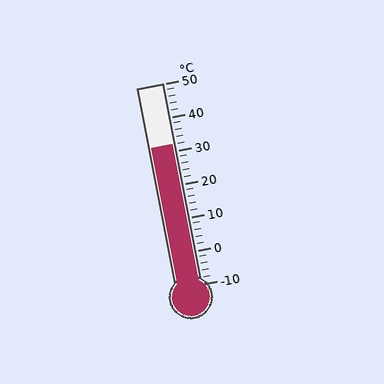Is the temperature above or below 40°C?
The temperature is below 40°C.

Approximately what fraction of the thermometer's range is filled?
The thermometer is filled to approximately 70% of its range.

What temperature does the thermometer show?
The thermometer shows approximately 32°C.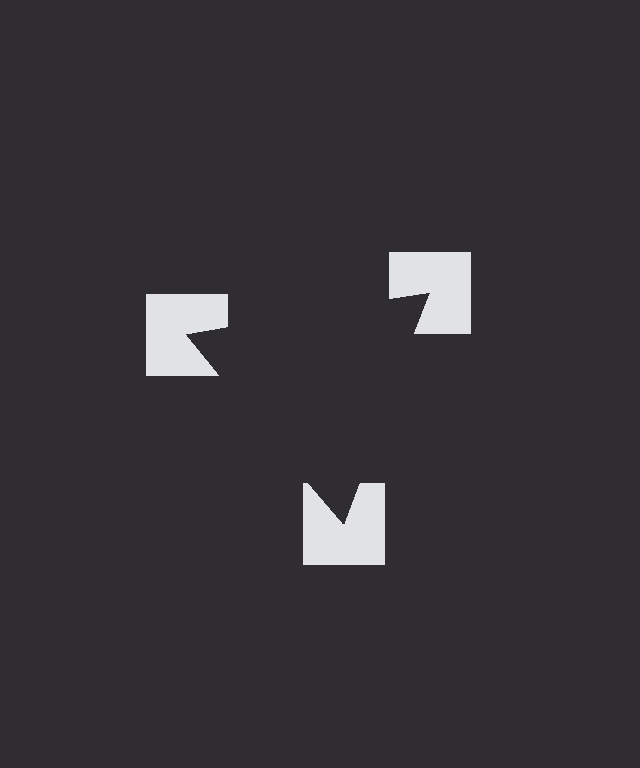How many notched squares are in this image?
There are 3 — one at each vertex of the illusory triangle.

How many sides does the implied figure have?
3 sides.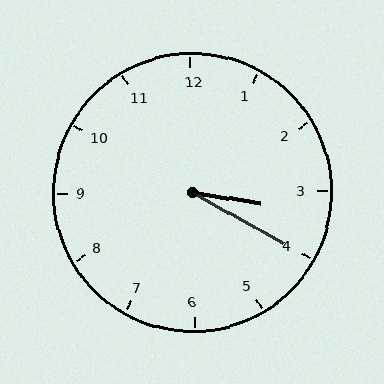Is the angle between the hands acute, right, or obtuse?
It is acute.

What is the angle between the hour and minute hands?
Approximately 20 degrees.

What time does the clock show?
3:20.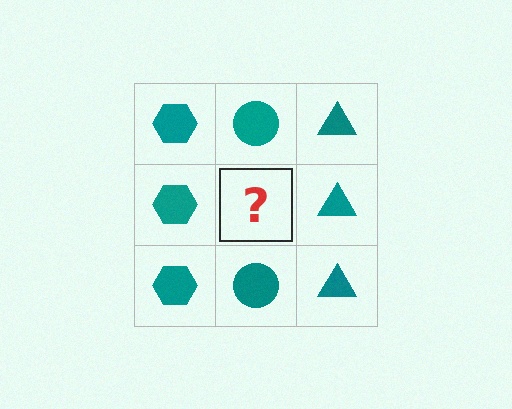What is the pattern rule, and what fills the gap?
The rule is that each column has a consistent shape. The gap should be filled with a teal circle.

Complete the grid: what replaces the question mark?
The question mark should be replaced with a teal circle.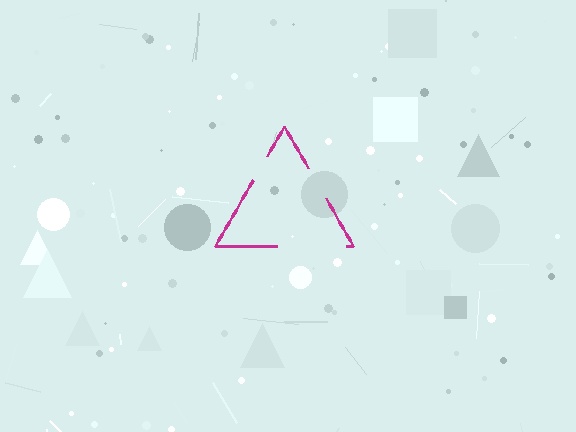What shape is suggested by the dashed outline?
The dashed outline suggests a triangle.